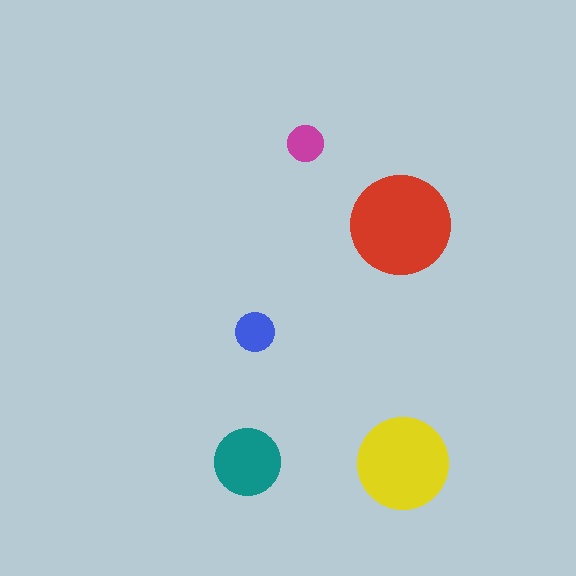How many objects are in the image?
There are 5 objects in the image.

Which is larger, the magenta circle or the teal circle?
The teal one.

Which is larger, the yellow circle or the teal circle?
The yellow one.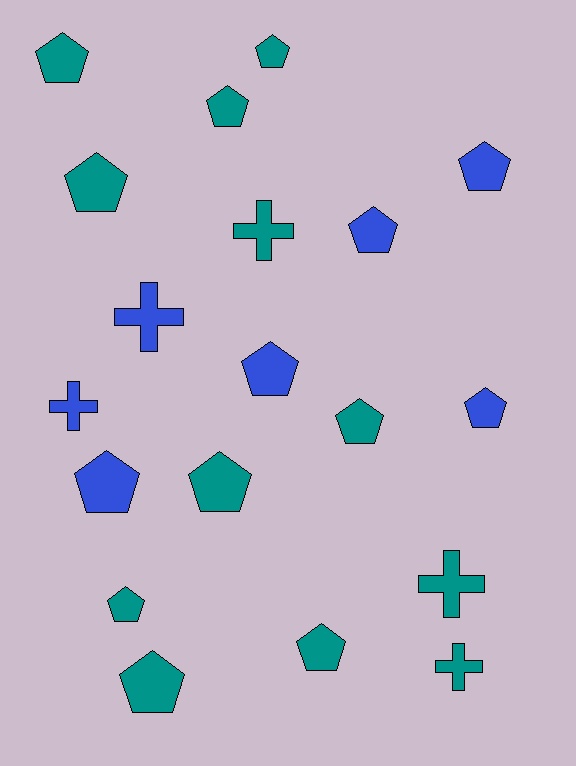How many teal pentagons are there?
There are 9 teal pentagons.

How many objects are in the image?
There are 19 objects.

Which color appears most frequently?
Teal, with 12 objects.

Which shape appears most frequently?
Pentagon, with 14 objects.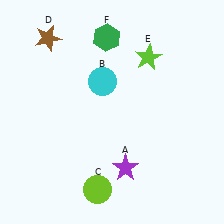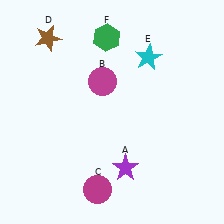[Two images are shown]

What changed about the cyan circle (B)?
In Image 1, B is cyan. In Image 2, it changed to magenta.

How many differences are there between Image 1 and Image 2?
There are 3 differences between the two images.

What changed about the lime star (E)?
In Image 1, E is lime. In Image 2, it changed to cyan.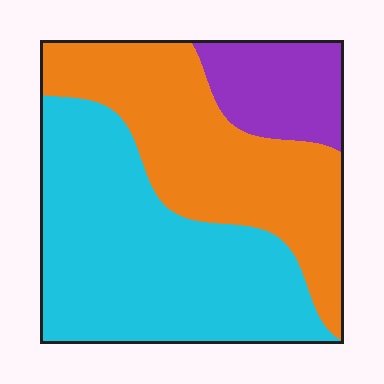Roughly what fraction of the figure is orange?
Orange takes up between a quarter and a half of the figure.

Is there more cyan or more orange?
Cyan.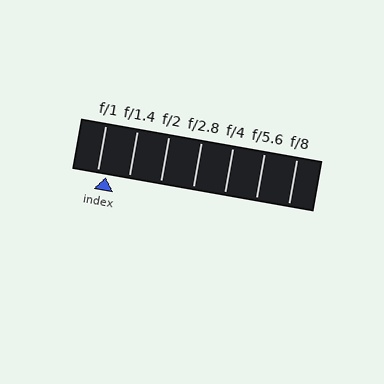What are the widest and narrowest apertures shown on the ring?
The widest aperture shown is f/1 and the narrowest is f/8.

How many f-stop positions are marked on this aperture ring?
There are 7 f-stop positions marked.